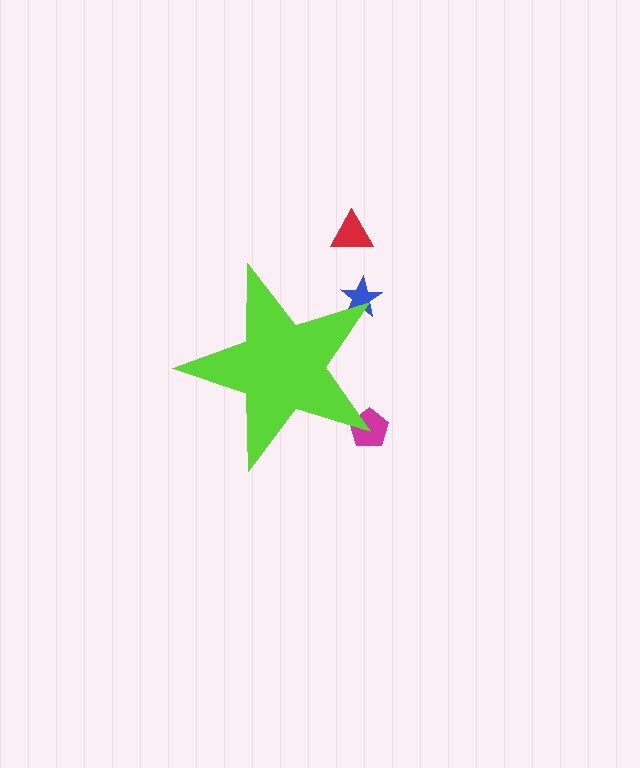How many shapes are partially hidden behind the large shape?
2 shapes are partially hidden.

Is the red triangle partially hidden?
No, the red triangle is fully visible.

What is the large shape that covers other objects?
A lime star.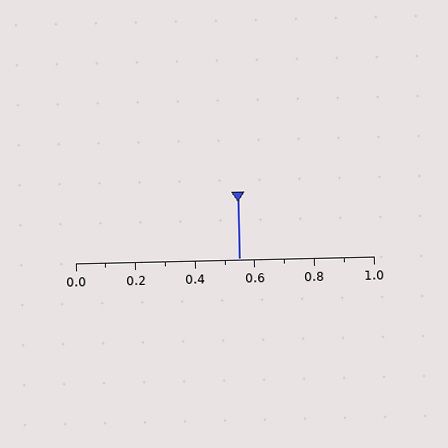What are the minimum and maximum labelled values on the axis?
The axis runs from 0.0 to 1.0.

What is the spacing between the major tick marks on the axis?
The major ticks are spaced 0.2 apart.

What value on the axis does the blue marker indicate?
The marker indicates approximately 0.55.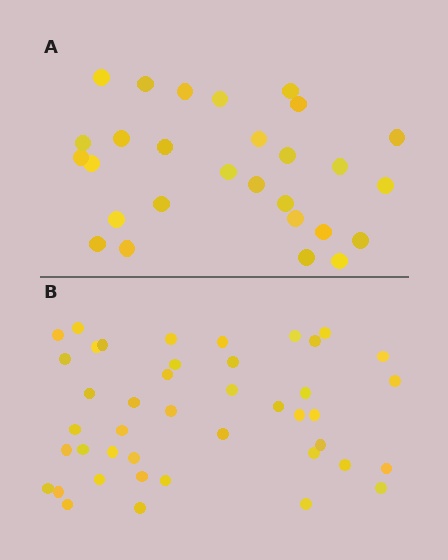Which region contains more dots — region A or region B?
Region B (the bottom region) has more dots.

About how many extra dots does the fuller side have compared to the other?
Region B has approximately 15 more dots than region A.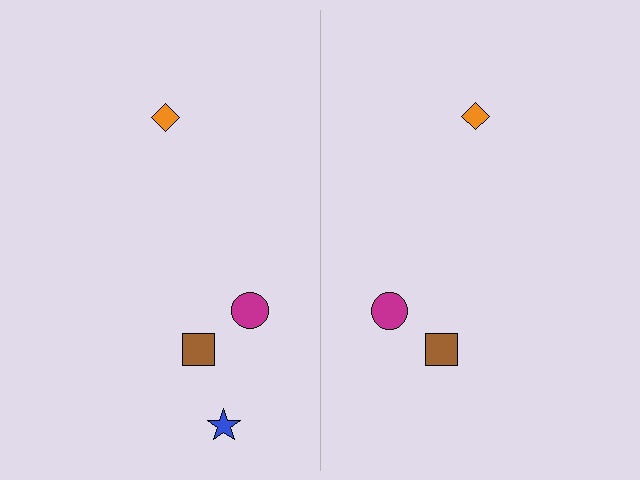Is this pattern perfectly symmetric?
No, the pattern is not perfectly symmetric. A blue star is missing from the right side.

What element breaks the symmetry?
A blue star is missing from the right side.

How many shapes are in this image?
There are 7 shapes in this image.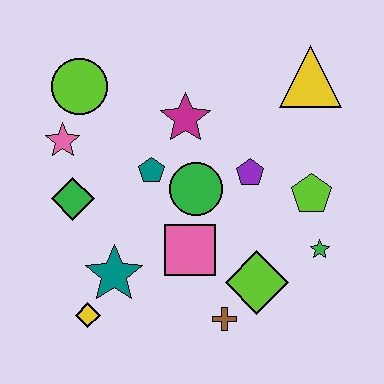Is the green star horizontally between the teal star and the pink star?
No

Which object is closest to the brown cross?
The lime diamond is closest to the brown cross.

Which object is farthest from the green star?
The lime circle is farthest from the green star.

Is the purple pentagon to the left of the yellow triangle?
Yes